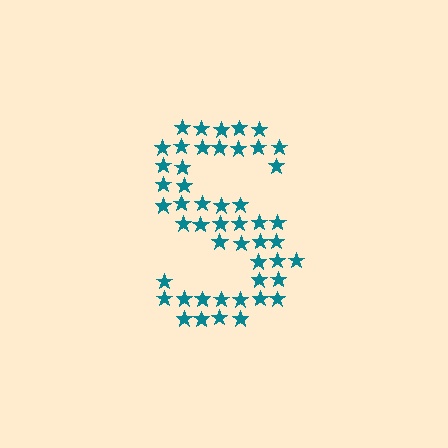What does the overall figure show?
The overall figure shows the letter S.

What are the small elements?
The small elements are stars.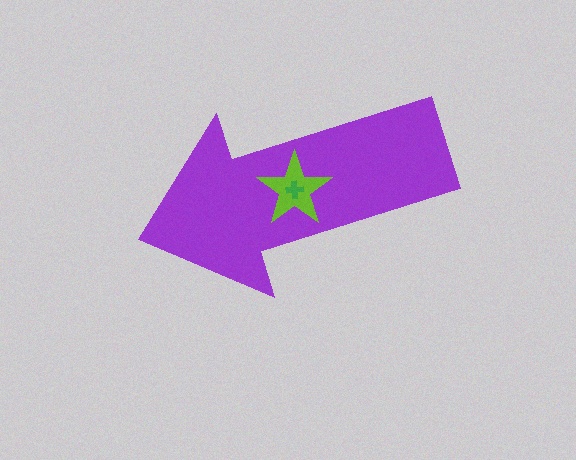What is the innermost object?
The green cross.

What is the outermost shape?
The purple arrow.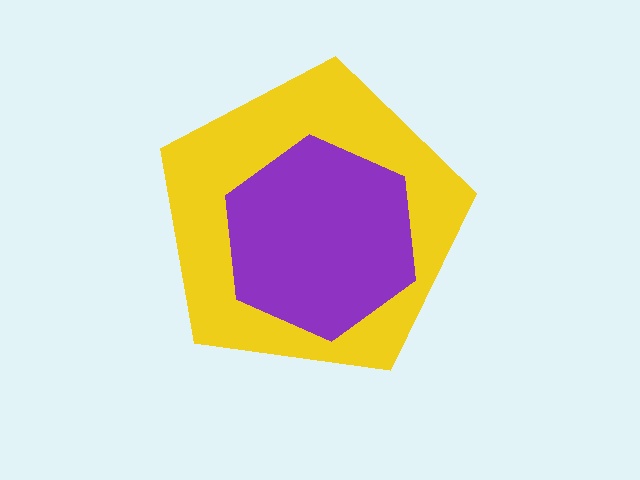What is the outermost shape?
The yellow pentagon.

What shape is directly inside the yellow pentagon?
The purple hexagon.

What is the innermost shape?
The purple hexagon.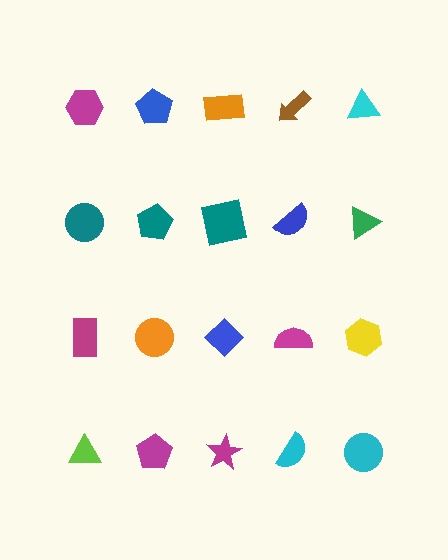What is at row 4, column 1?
A lime triangle.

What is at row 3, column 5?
A yellow hexagon.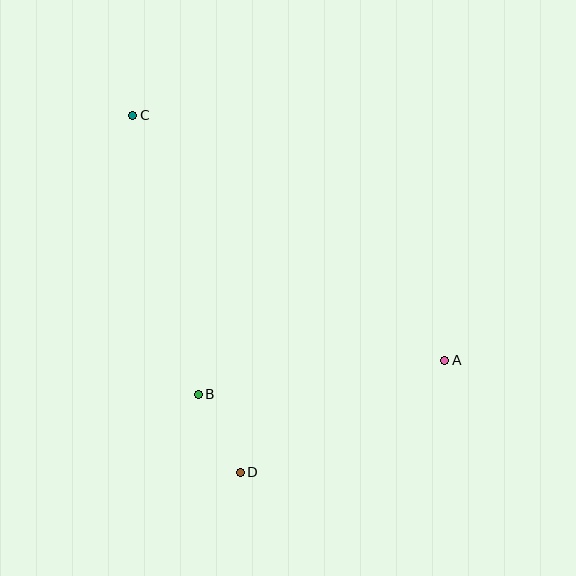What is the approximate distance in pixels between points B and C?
The distance between B and C is approximately 287 pixels.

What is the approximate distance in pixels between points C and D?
The distance between C and D is approximately 373 pixels.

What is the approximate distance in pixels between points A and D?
The distance between A and D is approximately 233 pixels.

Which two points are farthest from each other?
Points A and C are farthest from each other.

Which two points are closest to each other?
Points B and D are closest to each other.